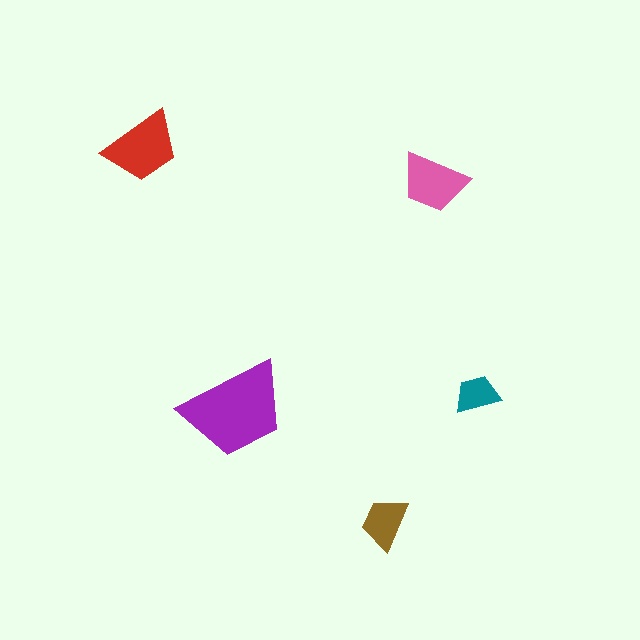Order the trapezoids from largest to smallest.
the purple one, the red one, the pink one, the brown one, the teal one.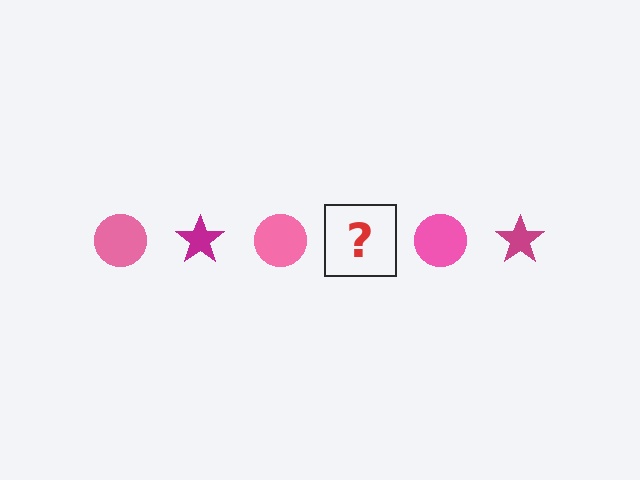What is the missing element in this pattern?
The missing element is a magenta star.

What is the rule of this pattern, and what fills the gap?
The rule is that the pattern alternates between pink circle and magenta star. The gap should be filled with a magenta star.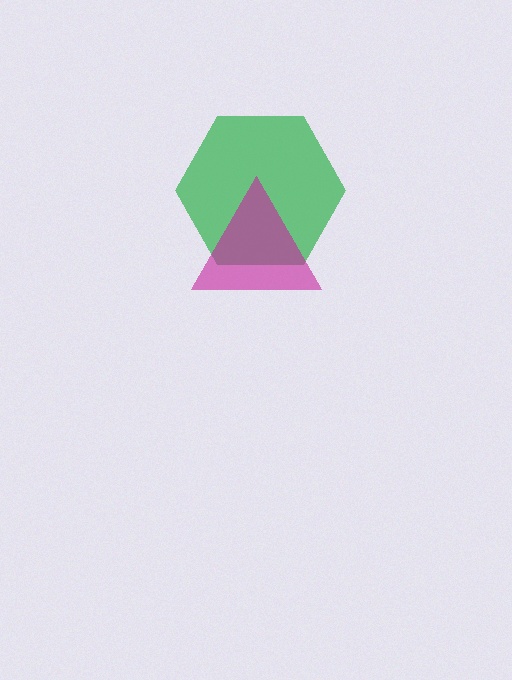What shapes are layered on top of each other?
The layered shapes are: a green hexagon, a magenta triangle.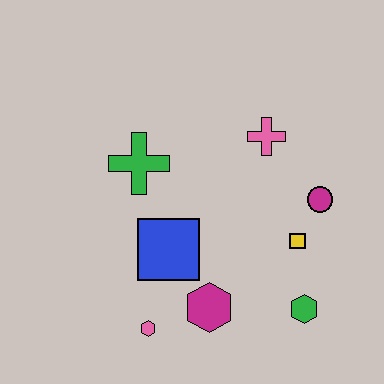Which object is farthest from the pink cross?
The pink hexagon is farthest from the pink cross.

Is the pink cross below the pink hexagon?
No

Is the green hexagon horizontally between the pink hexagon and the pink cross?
No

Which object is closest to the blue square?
The magenta hexagon is closest to the blue square.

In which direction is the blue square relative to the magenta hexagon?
The blue square is above the magenta hexagon.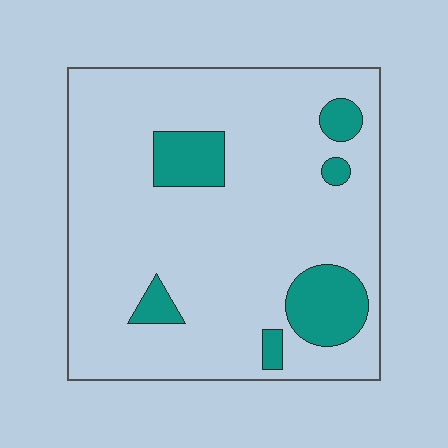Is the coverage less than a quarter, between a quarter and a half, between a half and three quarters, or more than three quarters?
Less than a quarter.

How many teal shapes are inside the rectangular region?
6.